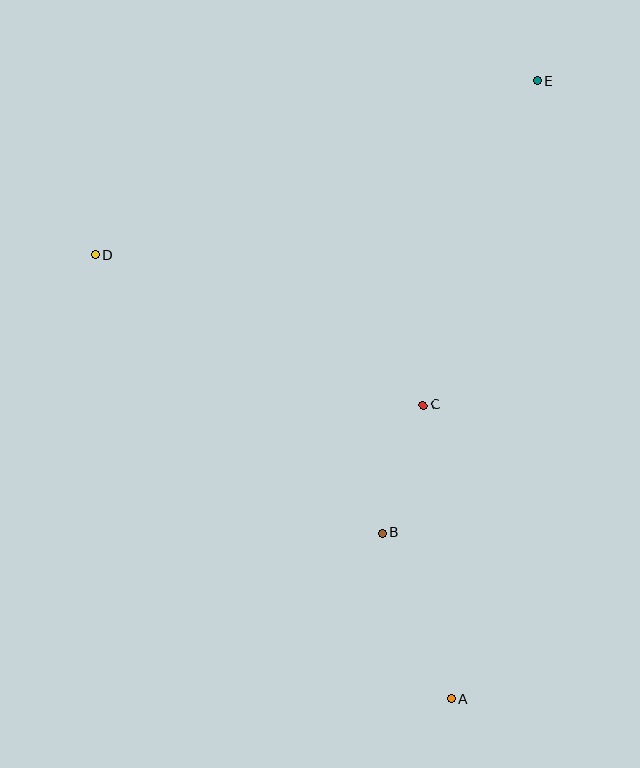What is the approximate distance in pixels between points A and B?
The distance between A and B is approximately 180 pixels.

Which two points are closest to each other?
Points B and C are closest to each other.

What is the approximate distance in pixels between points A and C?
The distance between A and C is approximately 295 pixels.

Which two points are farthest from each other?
Points A and E are farthest from each other.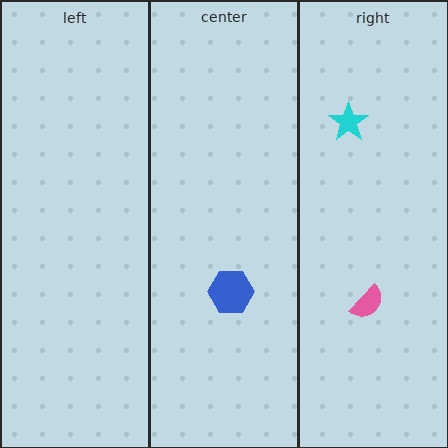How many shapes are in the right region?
2.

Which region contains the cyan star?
The right region.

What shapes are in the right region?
The pink semicircle, the cyan star.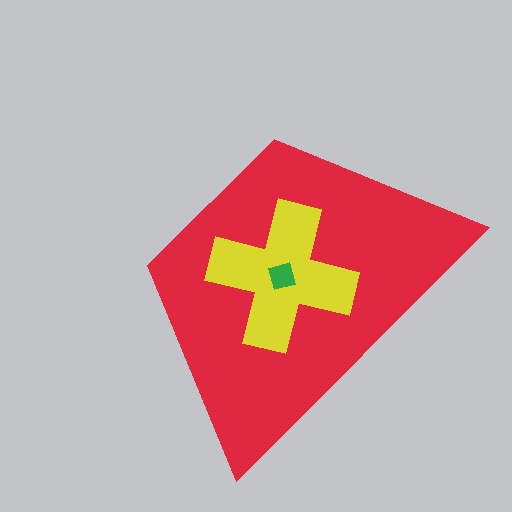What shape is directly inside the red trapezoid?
The yellow cross.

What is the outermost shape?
The red trapezoid.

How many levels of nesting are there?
3.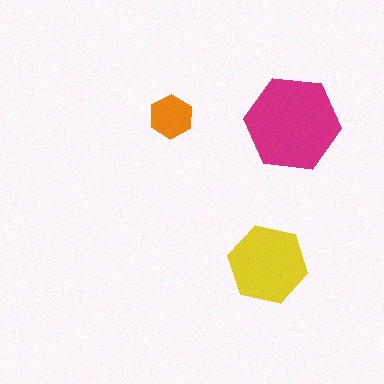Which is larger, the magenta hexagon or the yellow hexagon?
The magenta one.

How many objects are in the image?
There are 3 objects in the image.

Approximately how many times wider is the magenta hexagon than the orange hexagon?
About 2 times wider.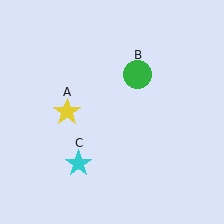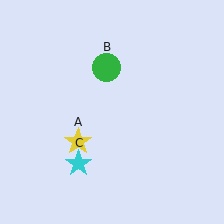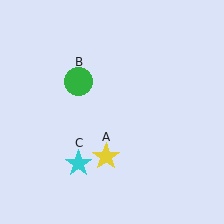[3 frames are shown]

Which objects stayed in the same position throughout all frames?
Cyan star (object C) remained stationary.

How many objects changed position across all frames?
2 objects changed position: yellow star (object A), green circle (object B).